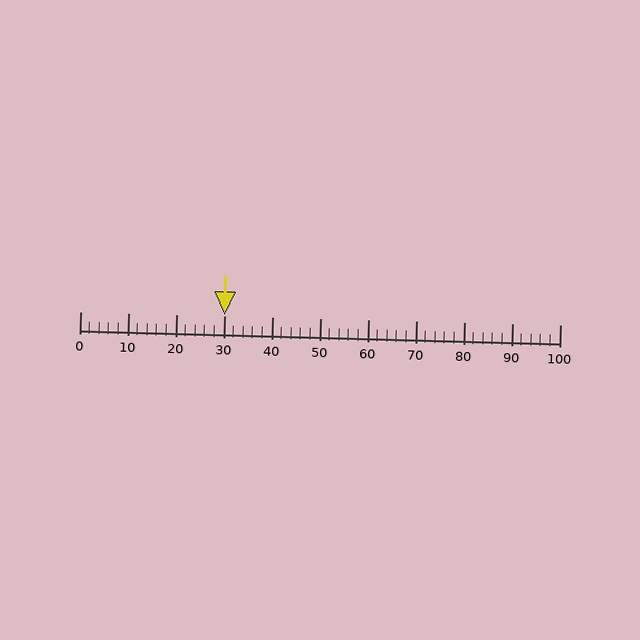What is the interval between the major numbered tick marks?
The major tick marks are spaced 10 units apart.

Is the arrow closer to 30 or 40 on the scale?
The arrow is closer to 30.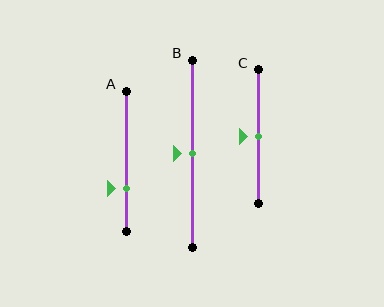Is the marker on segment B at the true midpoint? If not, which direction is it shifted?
Yes, the marker on segment B is at the true midpoint.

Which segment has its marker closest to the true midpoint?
Segment B has its marker closest to the true midpoint.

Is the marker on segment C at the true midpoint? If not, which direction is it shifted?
Yes, the marker on segment C is at the true midpoint.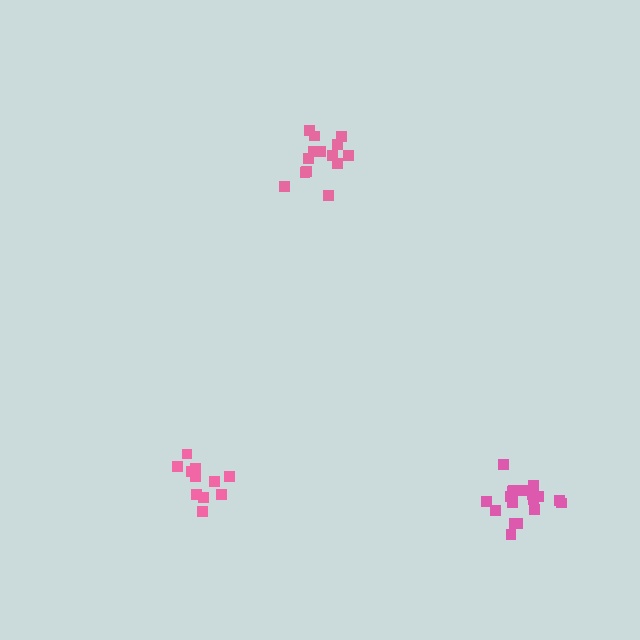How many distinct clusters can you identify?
There are 3 distinct clusters.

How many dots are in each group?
Group 1: 18 dots, Group 2: 12 dots, Group 3: 14 dots (44 total).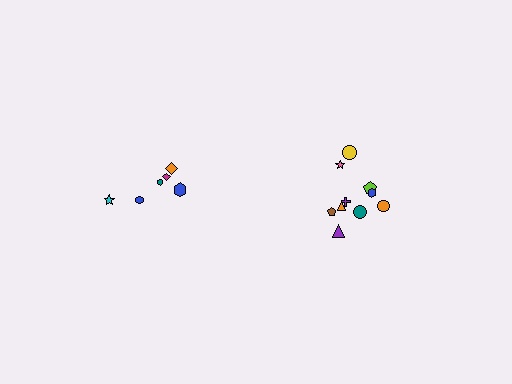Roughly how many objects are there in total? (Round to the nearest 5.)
Roughly 15 objects in total.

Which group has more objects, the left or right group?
The right group.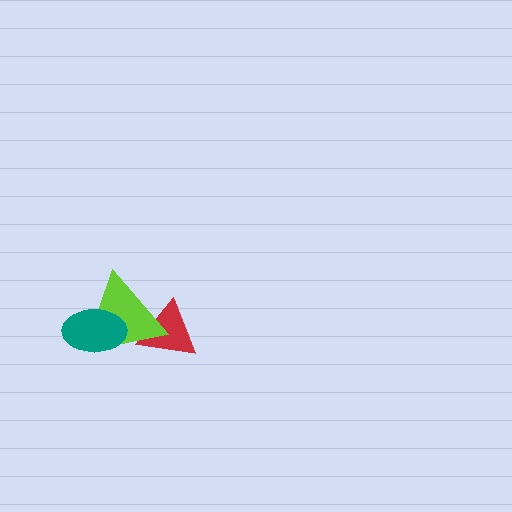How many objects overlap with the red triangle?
1 object overlaps with the red triangle.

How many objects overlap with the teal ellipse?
1 object overlaps with the teal ellipse.